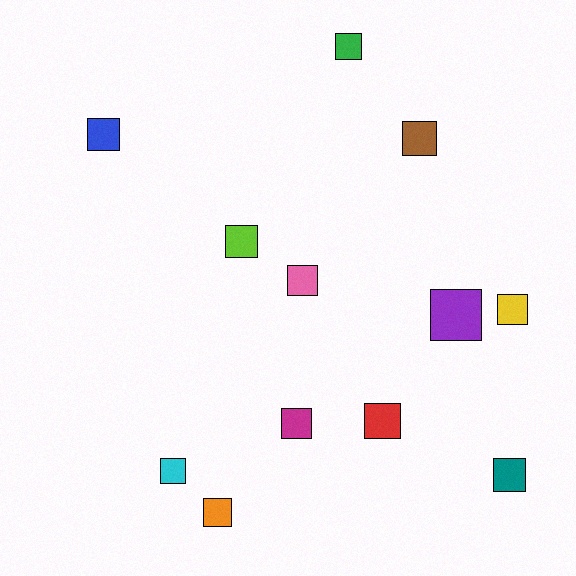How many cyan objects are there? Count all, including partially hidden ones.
There is 1 cyan object.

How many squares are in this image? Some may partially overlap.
There are 12 squares.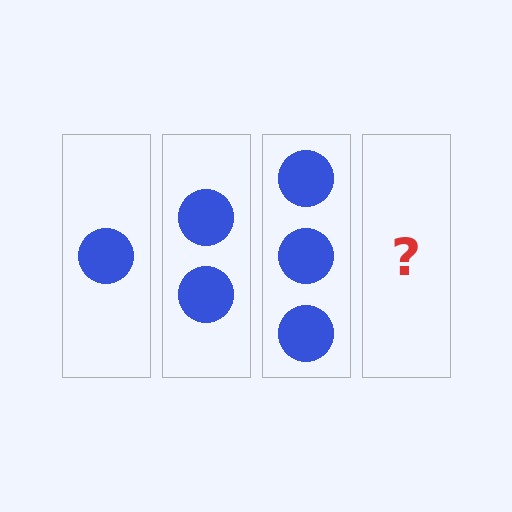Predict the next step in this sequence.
The next step is 4 circles.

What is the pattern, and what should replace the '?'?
The pattern is that each step adds one more circle. The '?' should be 4 circles.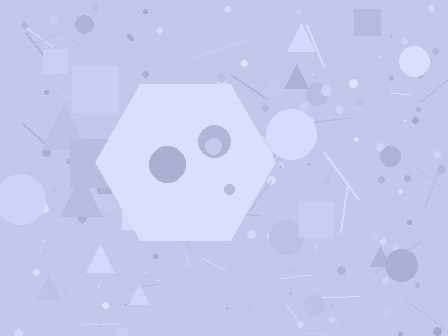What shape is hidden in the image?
A hexagon is hidden in the image.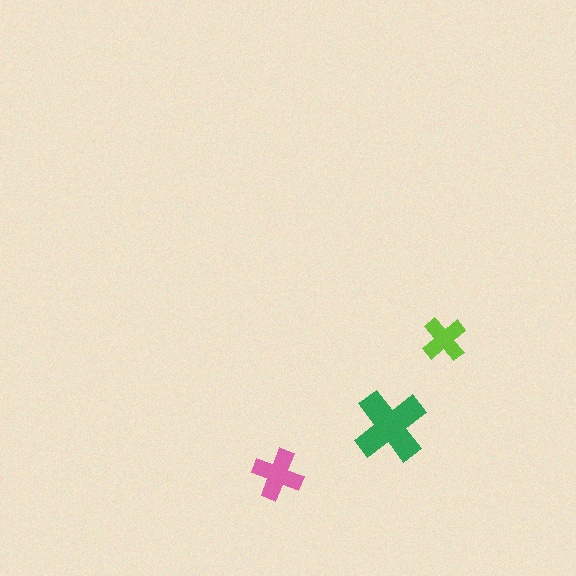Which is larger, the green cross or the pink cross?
The green one.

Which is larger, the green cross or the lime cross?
The green one.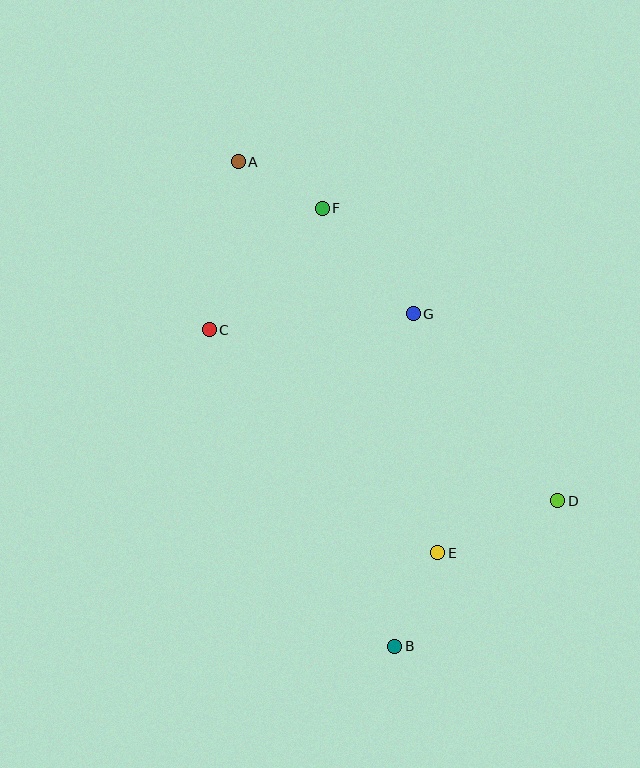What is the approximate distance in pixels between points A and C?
The distance between A and C is approximately 171 pixels.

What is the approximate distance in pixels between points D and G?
The distance between D and G is approximately 236 pixels.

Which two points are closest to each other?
Points A and F are closest to each other.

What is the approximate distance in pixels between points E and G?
The distance between E and G is approximately 240 pixels.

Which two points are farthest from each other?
Points A and B are farthest from each other.